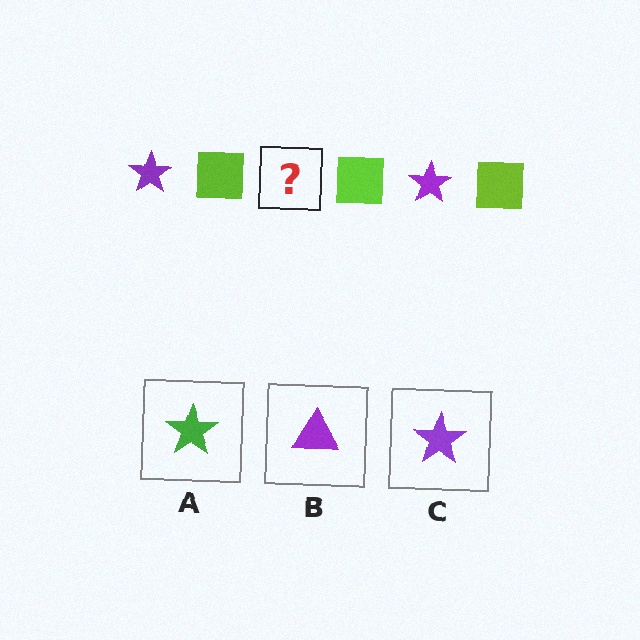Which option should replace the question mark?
Option C.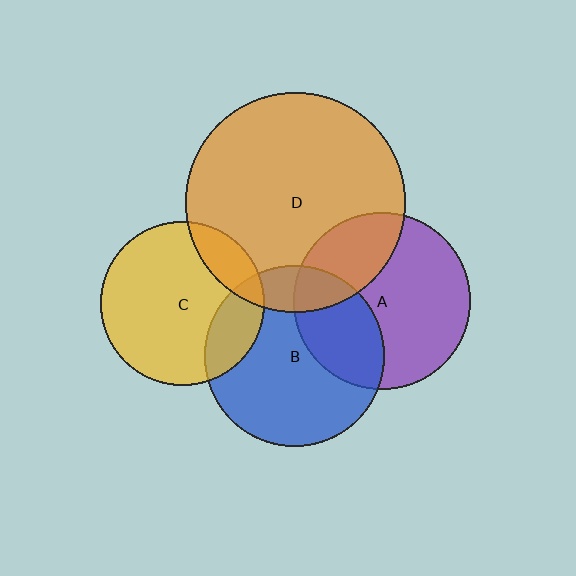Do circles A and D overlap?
Yes.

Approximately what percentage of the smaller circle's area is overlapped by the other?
Approximately 30%.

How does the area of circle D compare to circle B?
Approximately 1.5 times.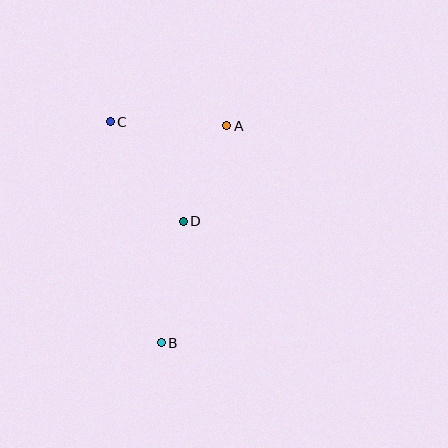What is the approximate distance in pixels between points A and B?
The distance between A and B is approximately 227 pixels.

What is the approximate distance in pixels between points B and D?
The distance between B and D is approximately 124 pixels.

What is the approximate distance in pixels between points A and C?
The distance between A and C is approximately 117 pixels.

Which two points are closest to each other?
Points A and D are closest to each other.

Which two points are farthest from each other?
Points B and C are farthest from each other.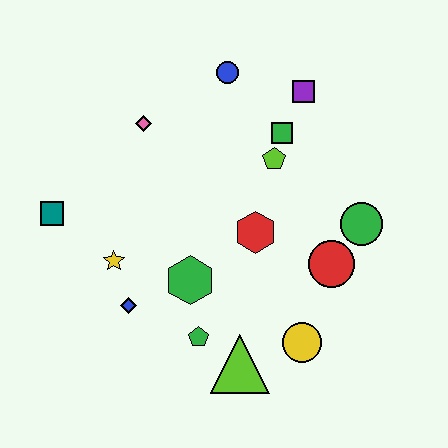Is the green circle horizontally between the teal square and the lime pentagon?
No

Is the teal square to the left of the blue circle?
Yes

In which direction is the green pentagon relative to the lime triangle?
The green pentagon is to the left of the lime triangle.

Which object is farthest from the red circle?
The teal square is farthest from the red circle.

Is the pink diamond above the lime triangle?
Yes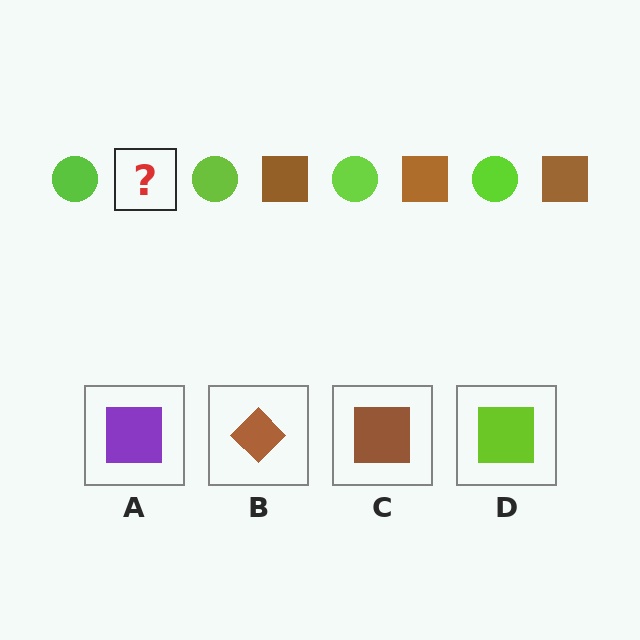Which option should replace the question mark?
Option C.